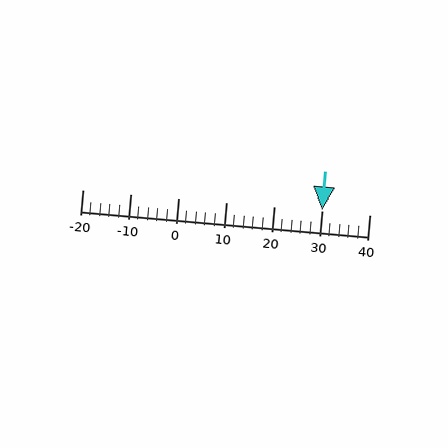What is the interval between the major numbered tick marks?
The major tick marks are spaced 10 units apart.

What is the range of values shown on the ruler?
The ruler shows values from -20 to 40.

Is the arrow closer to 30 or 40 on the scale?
The arrow is closer to 30.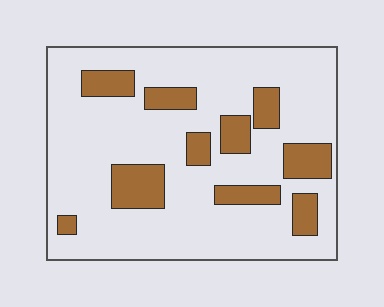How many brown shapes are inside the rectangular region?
10.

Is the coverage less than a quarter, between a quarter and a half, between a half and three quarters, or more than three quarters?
Less than a quarter.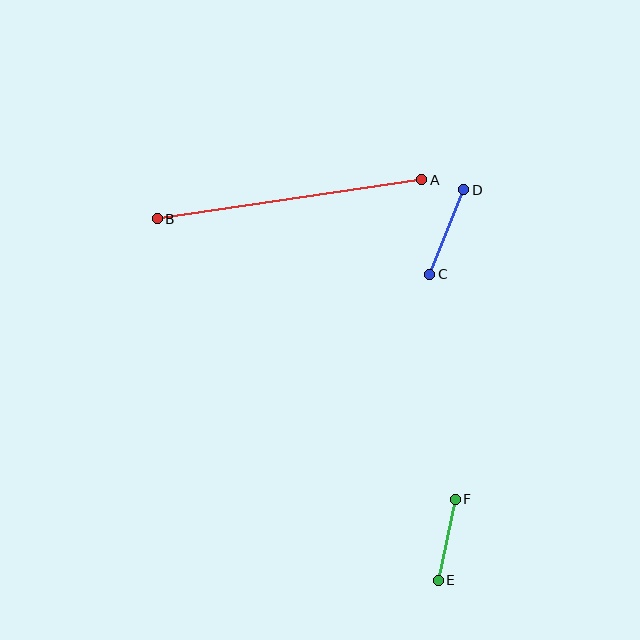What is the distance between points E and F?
The distance is approximately 83 pixels.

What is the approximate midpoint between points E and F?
The midpoint is at approximately (447, 540) pixels.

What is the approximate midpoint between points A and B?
The midpoint is at approximately (290, 199) pixels.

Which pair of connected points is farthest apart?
Points A and B are farthest apart.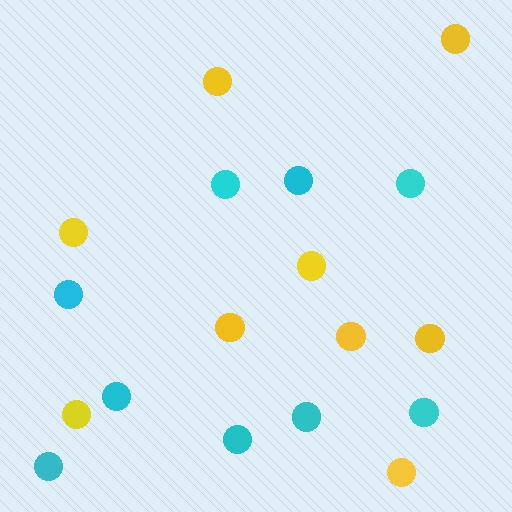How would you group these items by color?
There are 2 groups: one group of cyan circles (9) and one group of yellow circles (9).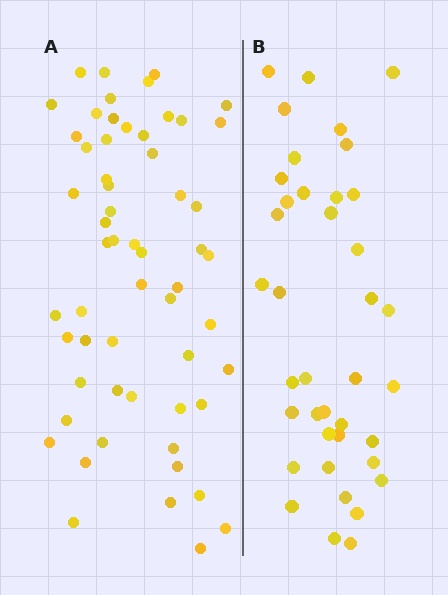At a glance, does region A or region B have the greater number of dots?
Region A (the left region) has more dots.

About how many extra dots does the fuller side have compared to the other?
Region A has approximately 20 more dots than region B.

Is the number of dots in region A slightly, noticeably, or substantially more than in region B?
Region A has substantially more. The ratio is roughly 1.5 to 1.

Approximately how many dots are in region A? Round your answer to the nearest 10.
About 60 dots. (The exact count is 58, which rounds to 60.)